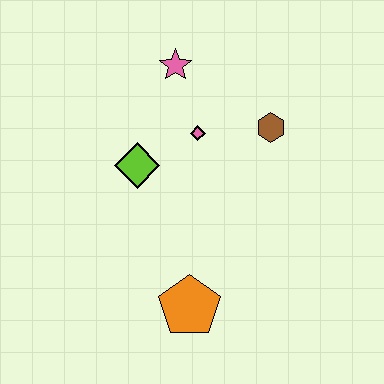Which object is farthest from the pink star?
The orange pentagon is farthest from the pink star.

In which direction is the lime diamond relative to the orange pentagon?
The lime diamond is above the orange pentagon.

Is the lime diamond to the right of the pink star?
No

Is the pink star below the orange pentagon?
No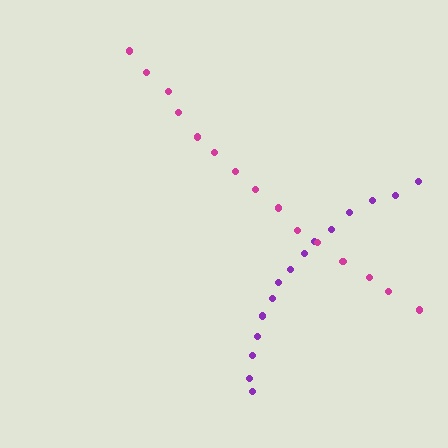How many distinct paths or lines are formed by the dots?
There are 2 distinct paths.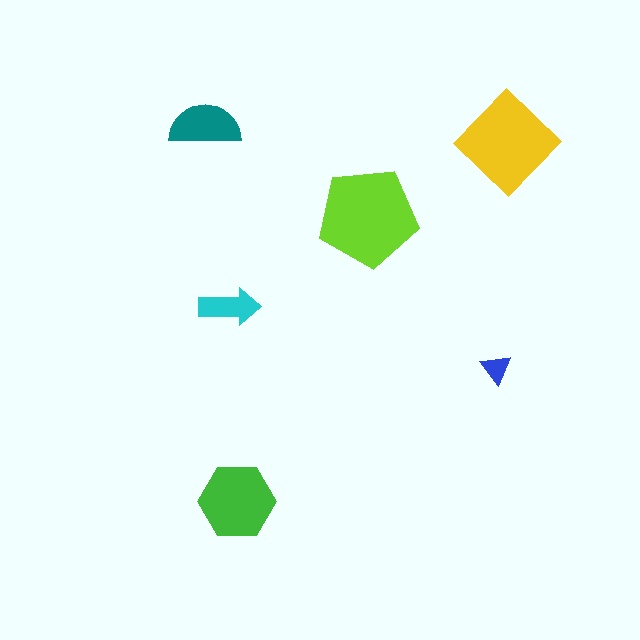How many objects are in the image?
There are 6 objects in the image.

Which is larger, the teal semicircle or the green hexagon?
The green hexagon.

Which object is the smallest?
The blue triangle.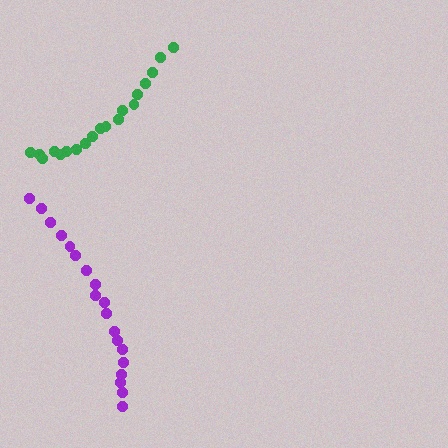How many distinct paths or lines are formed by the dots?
There are 2 distinct paths.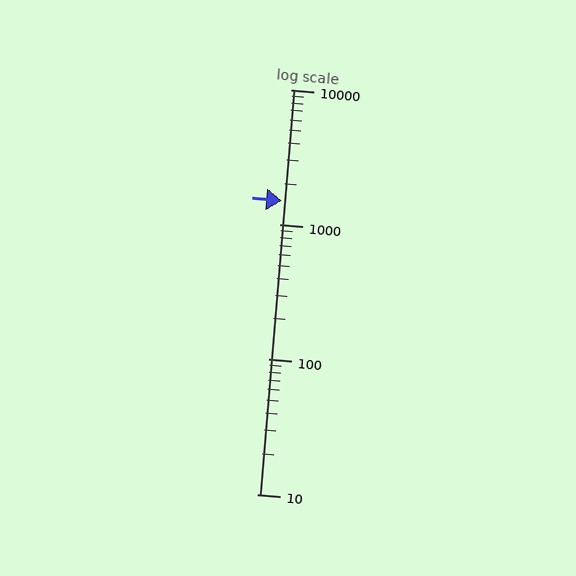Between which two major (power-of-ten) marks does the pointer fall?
The pointer is between 1000 and 10000.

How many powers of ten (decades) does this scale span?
The scale spans 3 decades, from 10 to 10000.